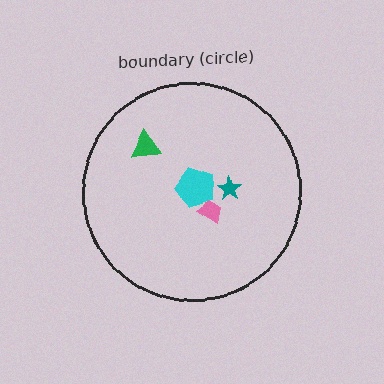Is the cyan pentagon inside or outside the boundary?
Inside.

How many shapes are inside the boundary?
4 inside, 0 outside.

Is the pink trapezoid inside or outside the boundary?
Inside.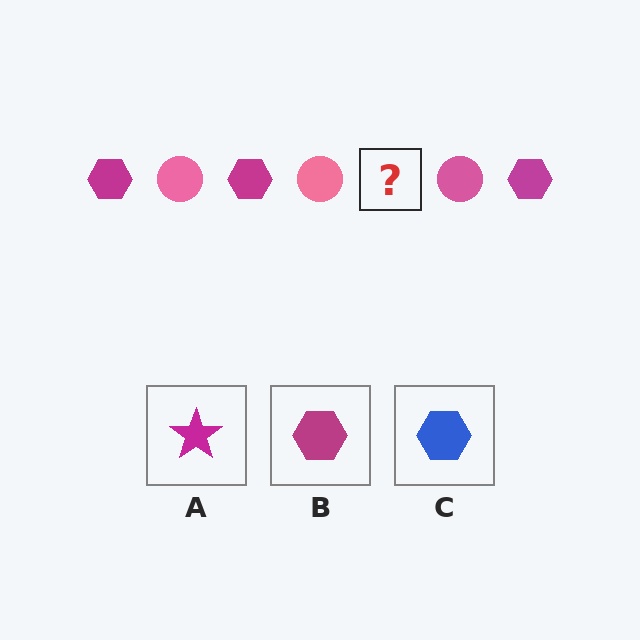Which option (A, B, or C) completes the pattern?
B.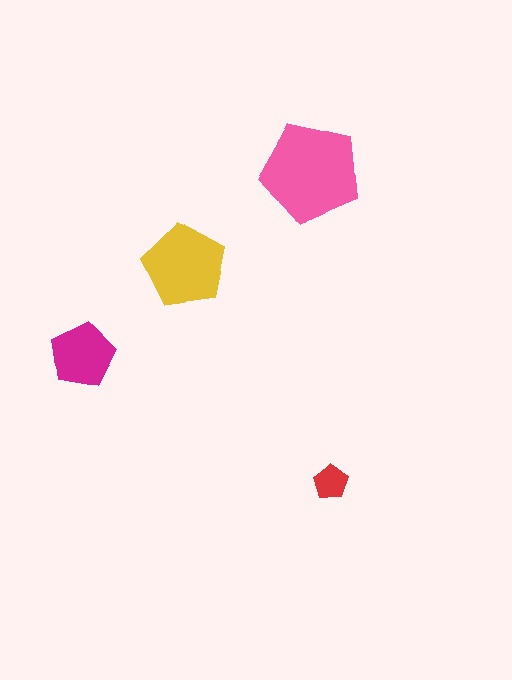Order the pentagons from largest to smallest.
the pink one, the yellow one, the magenta one, the red one.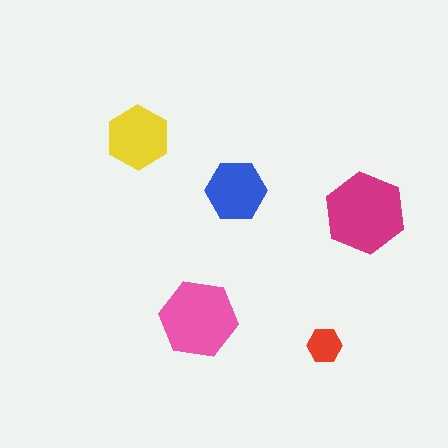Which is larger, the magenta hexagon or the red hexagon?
The magenta one.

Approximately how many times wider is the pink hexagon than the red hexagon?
About 2 times wider.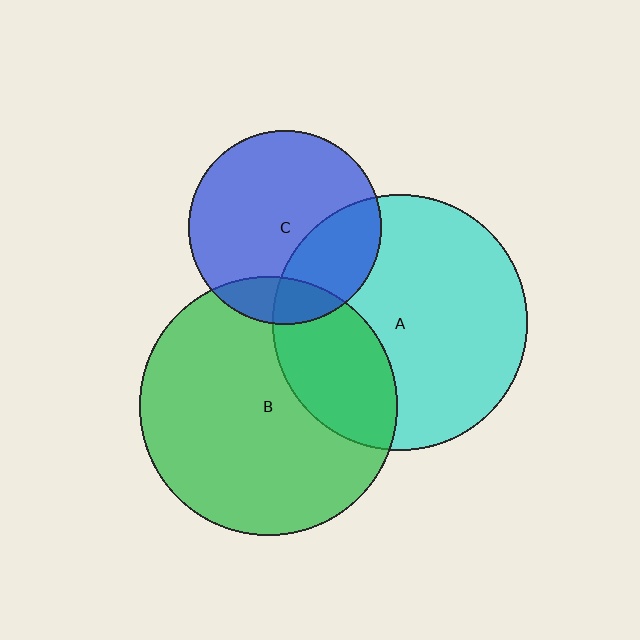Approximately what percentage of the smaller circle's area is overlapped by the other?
Approximately 30%.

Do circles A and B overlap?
Yes.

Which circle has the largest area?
Circle B (green).